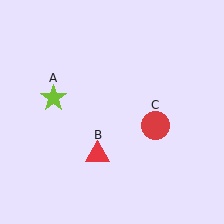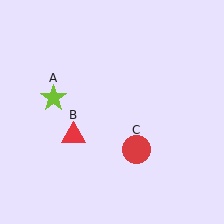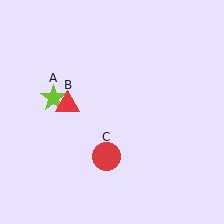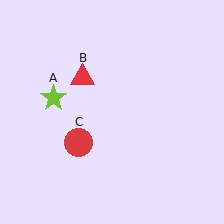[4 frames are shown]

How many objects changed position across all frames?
2 objects changed position: red triangle (object B), red circle (object C).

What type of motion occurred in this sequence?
The red triangle (object B), red circle (object C) rotated clockwise around the center of the scene.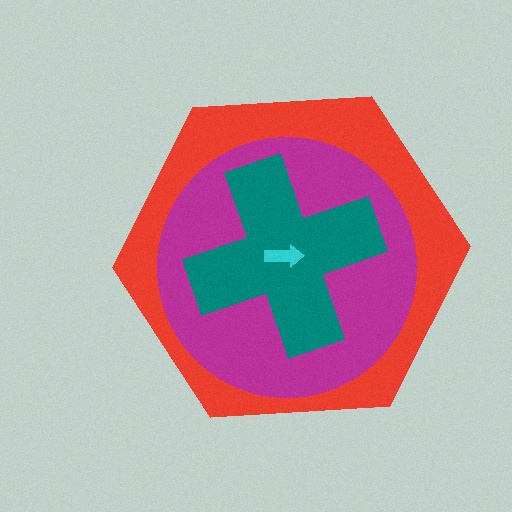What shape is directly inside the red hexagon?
The magenta circle.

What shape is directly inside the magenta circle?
The teal cross.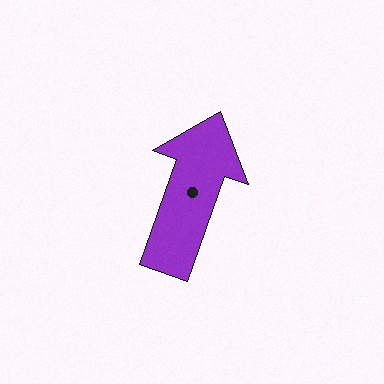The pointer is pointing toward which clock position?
Roughly 1 o'clock.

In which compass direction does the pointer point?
North.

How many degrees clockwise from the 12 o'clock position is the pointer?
Approximately 19 degrees.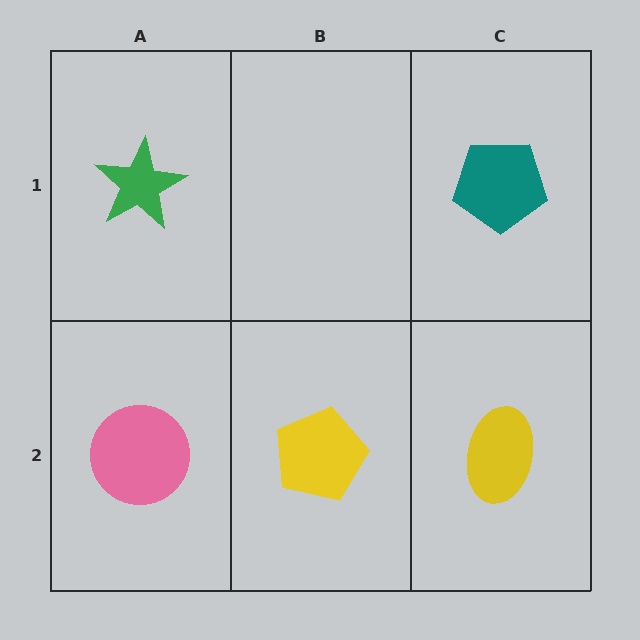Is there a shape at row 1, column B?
No, that cell is empty.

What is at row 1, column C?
A teal pentagon.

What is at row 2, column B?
A yellow pentagon.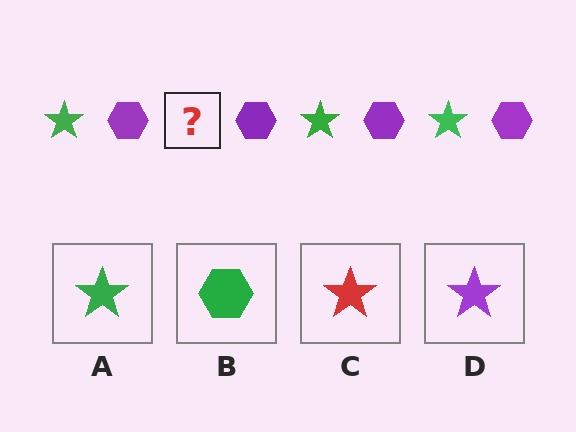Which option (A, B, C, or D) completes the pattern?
A.